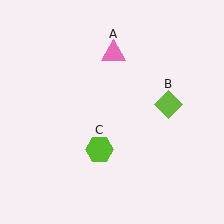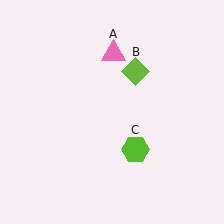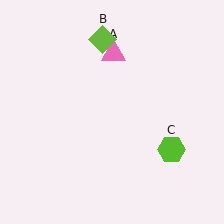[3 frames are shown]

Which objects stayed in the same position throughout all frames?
Pink triangle (object A) remained stationary.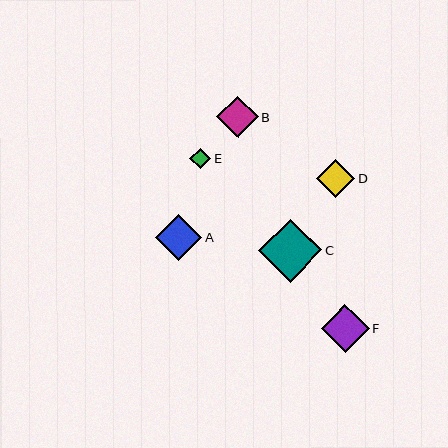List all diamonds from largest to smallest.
From largest to smallest: C, F, A, B, D, E.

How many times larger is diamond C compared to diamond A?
Diamond C is approximately 1.4 times the size of diamond A.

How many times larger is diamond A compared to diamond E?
Diamond A is approximately 2.2 times the size of diamond E.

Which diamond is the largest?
Diamond C is the largest with a size of approximately 63 pixels.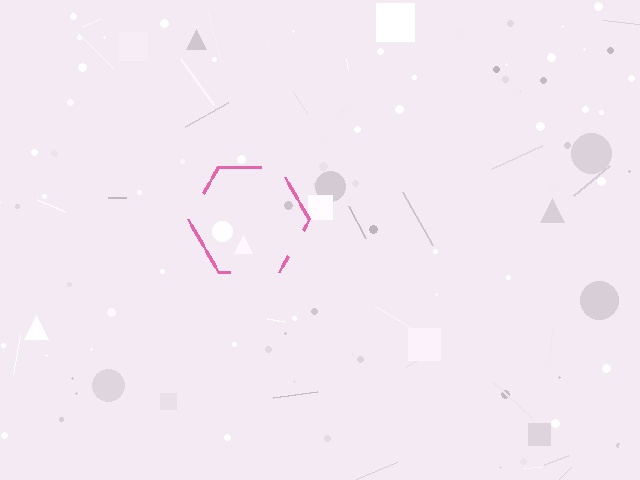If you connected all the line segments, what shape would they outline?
They would outline a hexagon.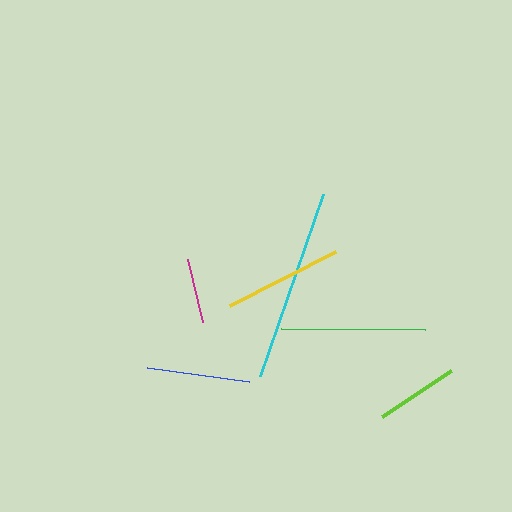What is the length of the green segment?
The green segment is approximately 144 pixels long.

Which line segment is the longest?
The cyan line is the longest at approximately 192 pixels.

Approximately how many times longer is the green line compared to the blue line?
The green line is approximately 1.4 times the length of the blue line.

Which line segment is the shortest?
The magenta line is the shortest at approximately 64 pixels.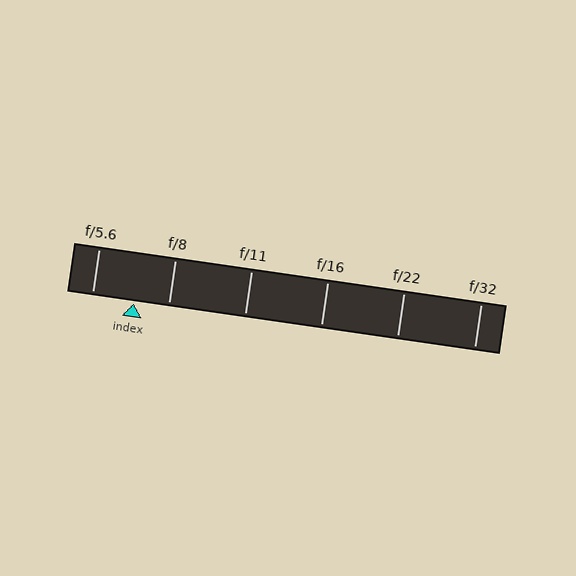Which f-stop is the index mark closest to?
The index mark is closest to f/8.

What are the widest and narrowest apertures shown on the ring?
The widest aperture shown is f/5.6 and the narrowest is f/32.